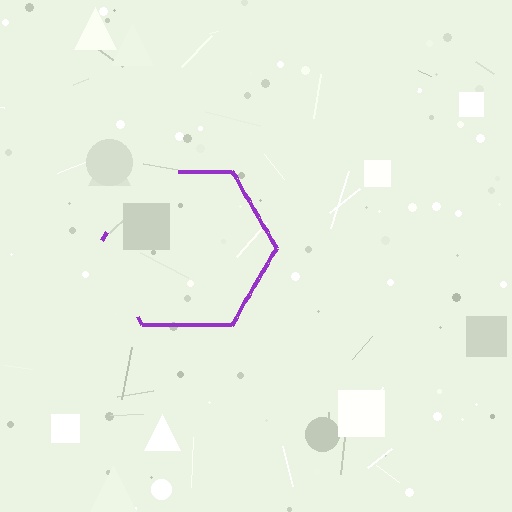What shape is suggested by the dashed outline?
The dashed outline suggests a hexagon.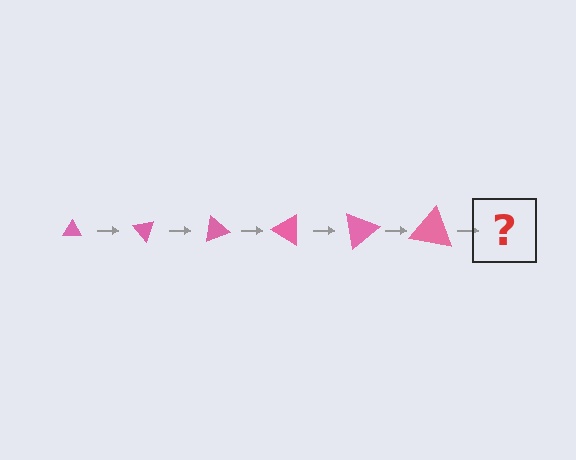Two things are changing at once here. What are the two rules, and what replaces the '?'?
The two rules are that the triangle grows larger each step and it rotates 50 degrees each step. The '?' should be a triangle, larger than the previous one and rotated 300 degrees from the start.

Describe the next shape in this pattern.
It should be a triangle, larger than the previous one and rotated 300 degrees from the start.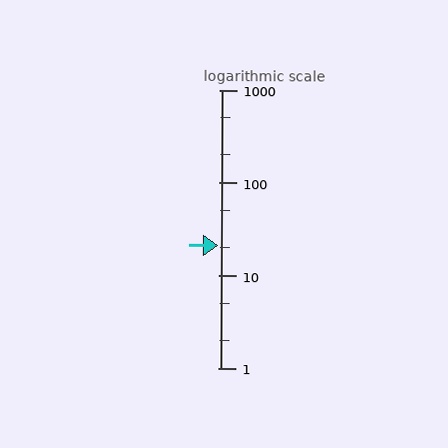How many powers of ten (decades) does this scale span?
The scale spans 3 decades, from 1 to 1000.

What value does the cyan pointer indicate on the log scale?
The pointer indicates approximately 21.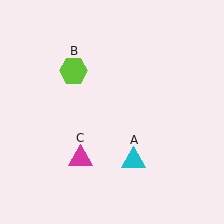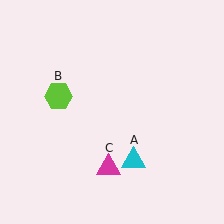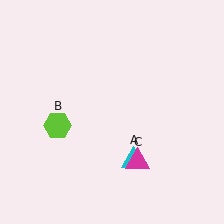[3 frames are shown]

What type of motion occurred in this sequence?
The lime hexagon (object B), magenta triangle (object C) rotated counterclockwise around the center of the scene.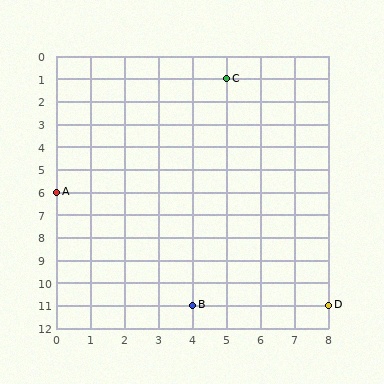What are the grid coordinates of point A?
Point A is at grid coordinates (0, 6).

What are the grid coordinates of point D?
Point D is at grid coordinates (8, 11).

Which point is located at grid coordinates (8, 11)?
Point D is at (8, 11).